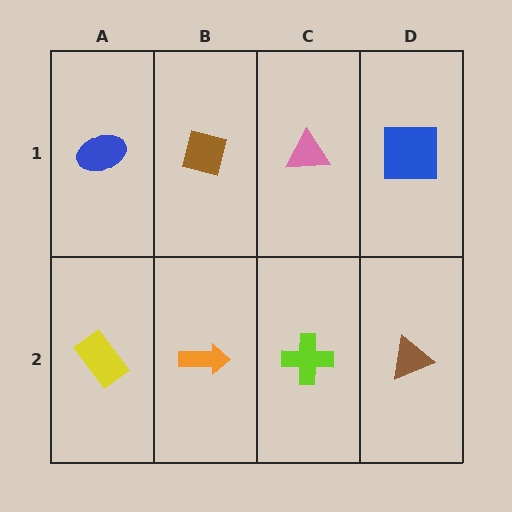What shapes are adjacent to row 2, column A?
A blue ellipse (row 1, column A), an orange arrow (row 2, column B).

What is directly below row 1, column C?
A lime cross.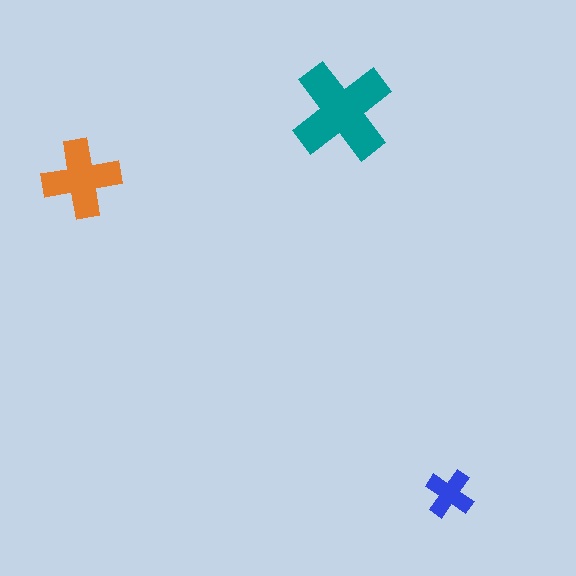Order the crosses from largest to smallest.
the teal one, the orange one, the blue one.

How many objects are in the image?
There are 3 objects in the image.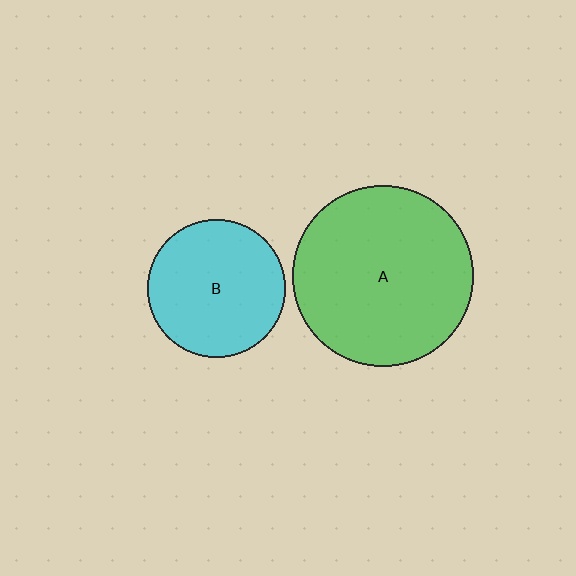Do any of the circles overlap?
No, none of the circles overlap.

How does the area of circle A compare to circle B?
Approximately 1.7 times.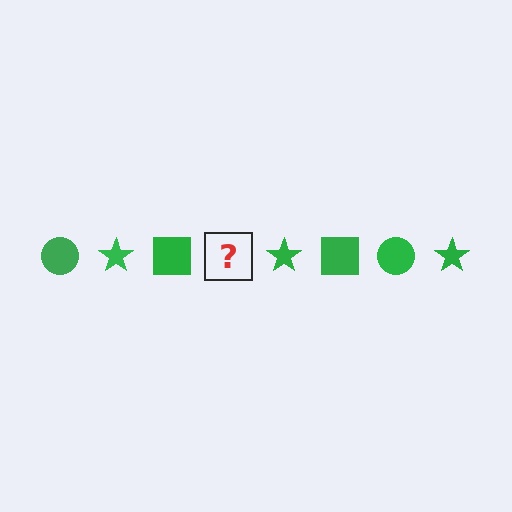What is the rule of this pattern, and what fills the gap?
The rule is that the pattern cycles through circle, star, square shapes in green. The gap should be filled with a green circle.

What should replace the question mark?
The question mark should be replaced with a green circle.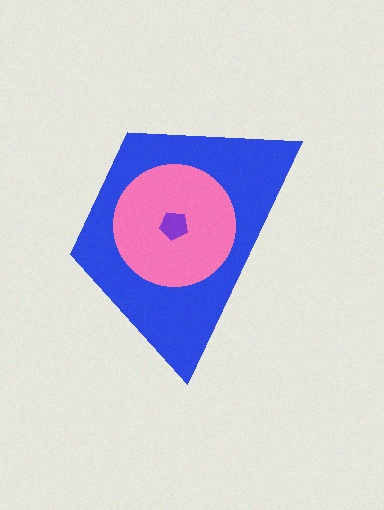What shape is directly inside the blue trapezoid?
The pink circle.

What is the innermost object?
The purple pentagon.